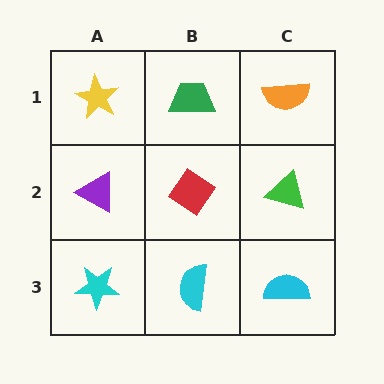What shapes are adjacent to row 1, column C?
A green triangle (row 2, column C), a green trapezoid (row 1, column B).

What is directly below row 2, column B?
A cyan semicircle.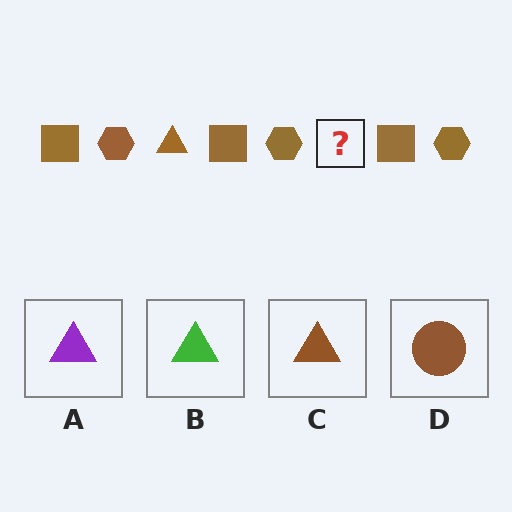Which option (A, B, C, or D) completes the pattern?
C.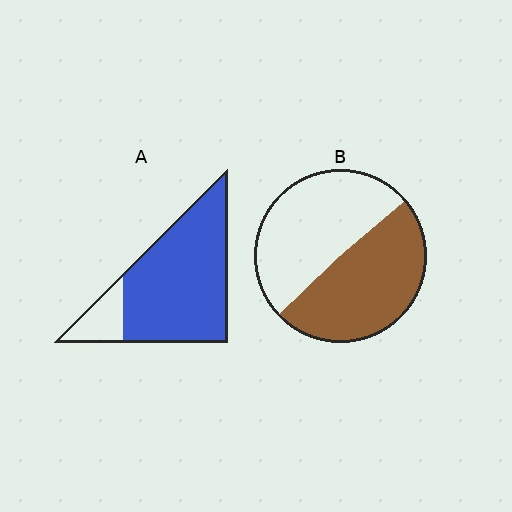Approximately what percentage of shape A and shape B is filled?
A is approximately 85% and B is approximately 50%.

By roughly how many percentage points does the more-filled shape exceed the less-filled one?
By roughly 35 percentage points (A over B).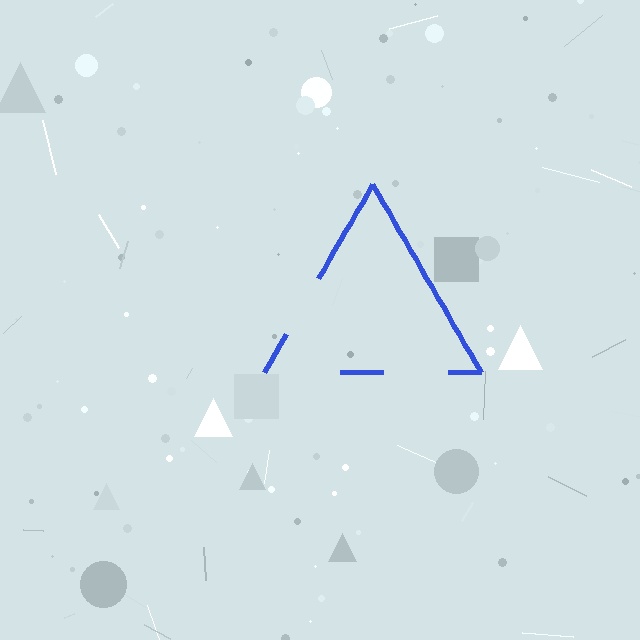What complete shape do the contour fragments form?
The contour fragments form a triangle.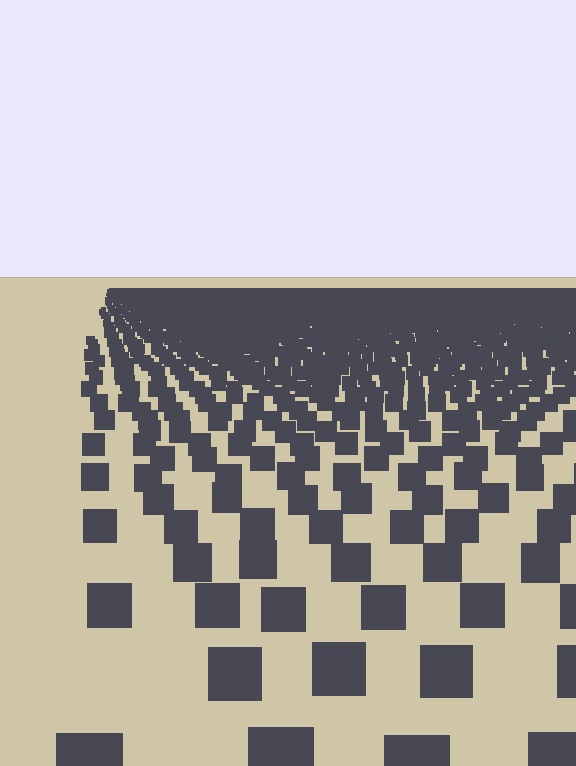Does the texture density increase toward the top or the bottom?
Density increases toward the top.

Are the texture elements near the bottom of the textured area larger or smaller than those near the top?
Larger. Near the bottom, elements are closer to the viewer and appear at a bigger on-screen size.